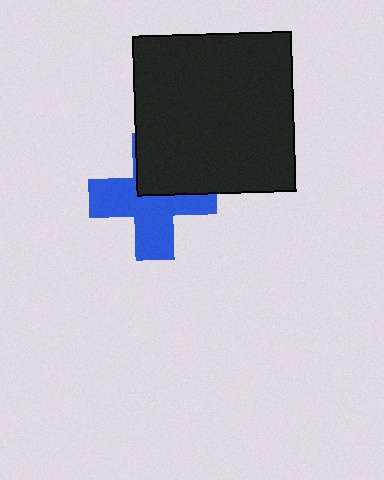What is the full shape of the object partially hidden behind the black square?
The partially hidden object is a blue cross.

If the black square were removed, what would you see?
You would see the complete blue cross.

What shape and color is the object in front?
The object in front is a black square.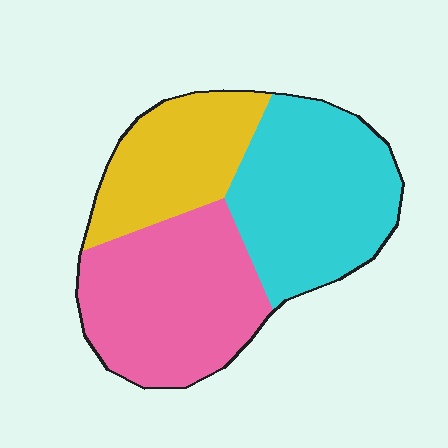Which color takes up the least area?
Yellow, at roughly 25%.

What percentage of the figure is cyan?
Cyan takes up between a third and a half of the figure.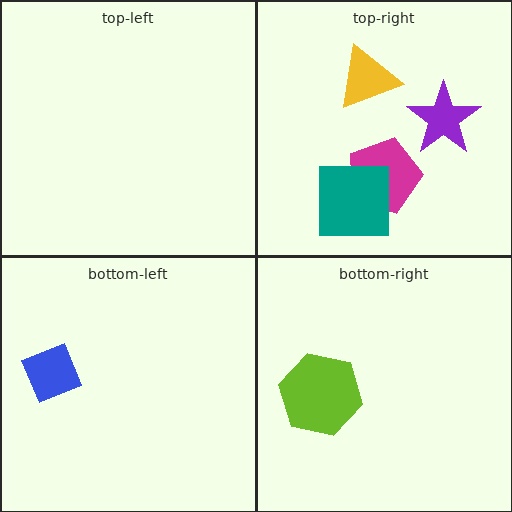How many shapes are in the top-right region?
4.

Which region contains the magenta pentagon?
The top-right region.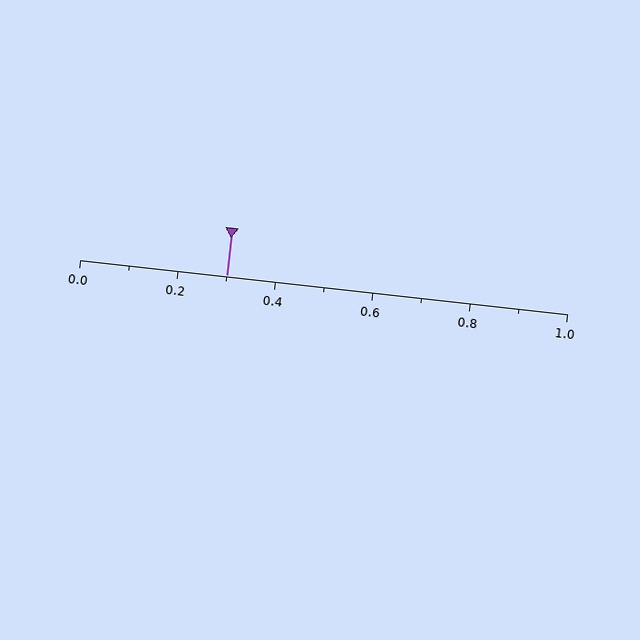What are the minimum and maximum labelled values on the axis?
The axis runs from 0.0 to 1.0.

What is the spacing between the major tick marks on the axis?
The major ticks are spaced 0.2 apart.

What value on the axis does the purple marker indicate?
The marker indicates approximately 0.3.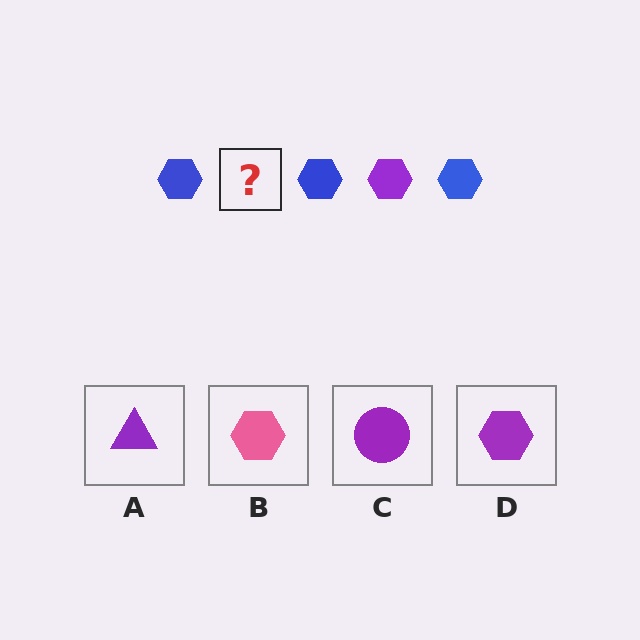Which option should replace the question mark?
Option D.